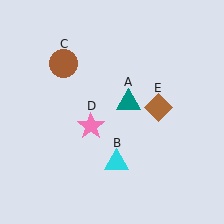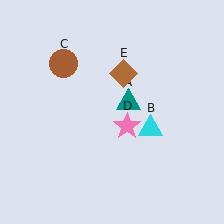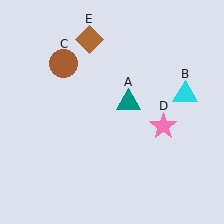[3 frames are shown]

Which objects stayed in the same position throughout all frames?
Teal triangle (object A) and brown circle (object C) remained stationary.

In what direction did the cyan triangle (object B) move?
The cyan triangle (object B) moved up and to the right.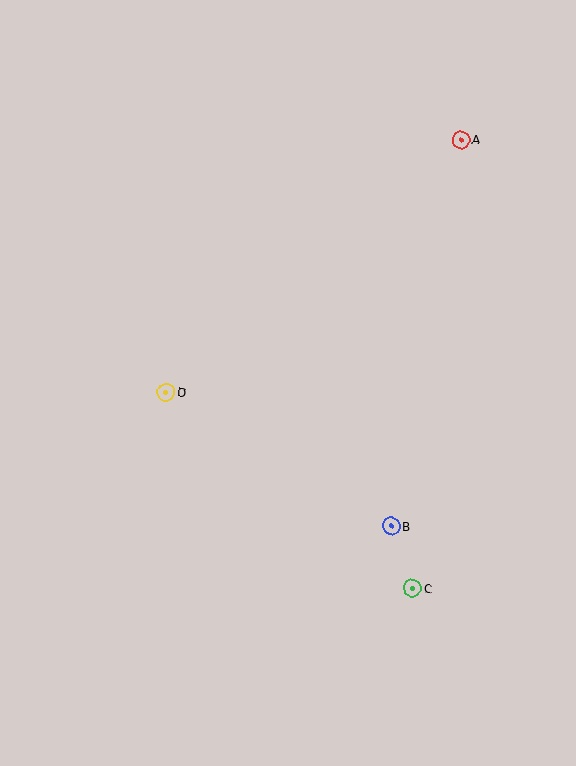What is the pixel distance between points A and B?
The distance between A and B is 393 pixels.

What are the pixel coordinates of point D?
Point D is at (166, 392).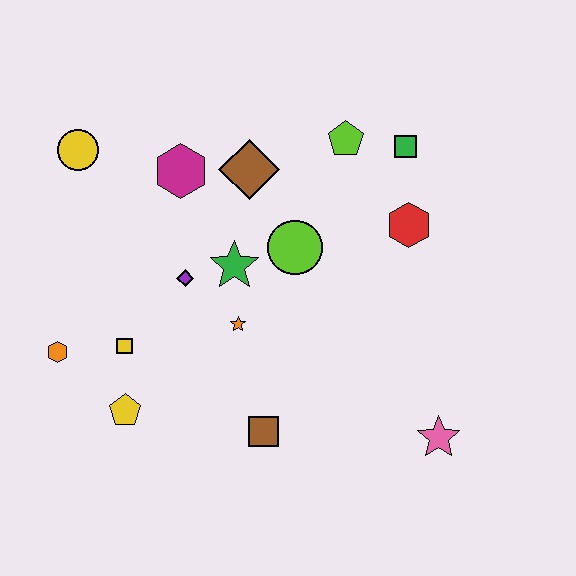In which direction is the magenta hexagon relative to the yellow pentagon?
The magenta hexagon is above the yellow pentagon.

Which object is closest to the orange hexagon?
The yellow square is closest to the orange hexagon.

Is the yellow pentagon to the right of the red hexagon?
No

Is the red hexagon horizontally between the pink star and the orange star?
Yes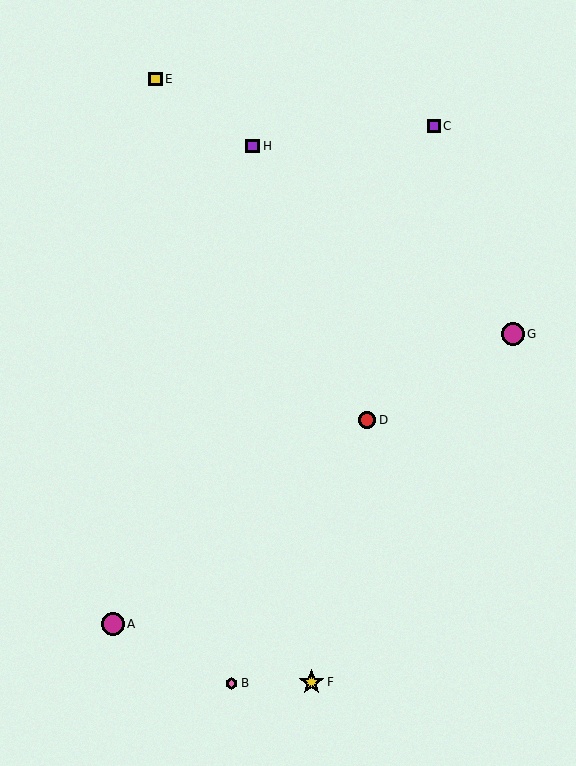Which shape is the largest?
The yellow star (labeled F) is the largest.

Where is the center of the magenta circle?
The center of the magenta circle is at (513, 334).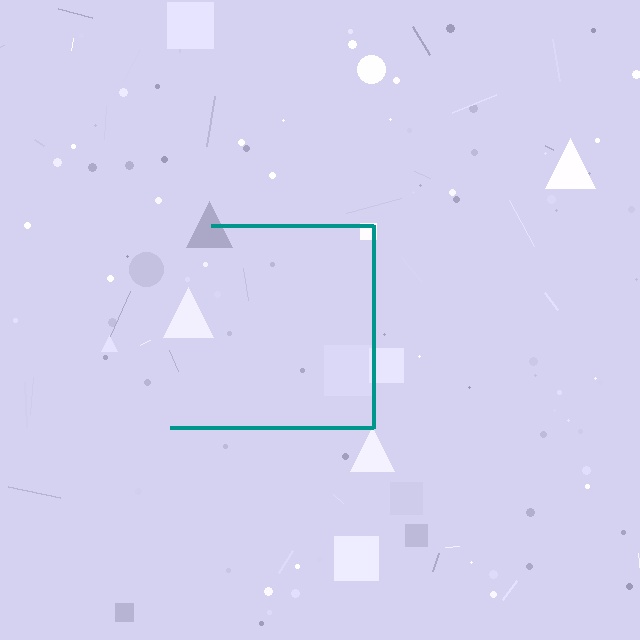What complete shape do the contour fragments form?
The contour fragments form a square.